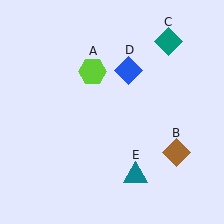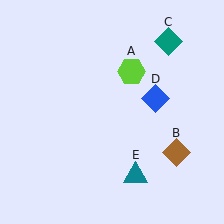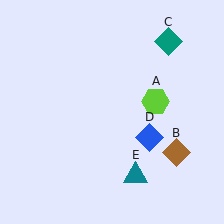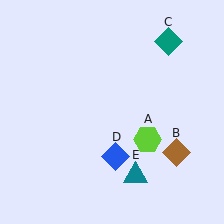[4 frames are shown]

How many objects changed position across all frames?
2 objects changed position: lime hexagon (object A), blue diamond (object D).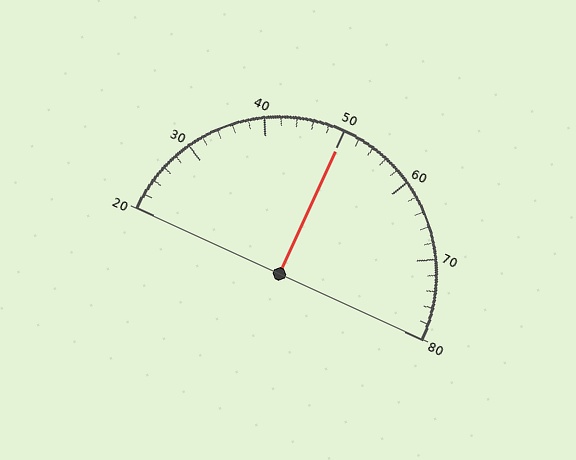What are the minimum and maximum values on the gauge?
The gauge ranges from 20 to 80.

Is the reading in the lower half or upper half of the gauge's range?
The reading is in the upper half of the range (20 to 80).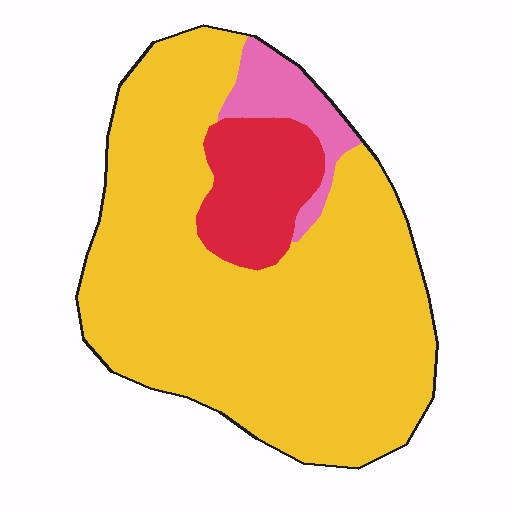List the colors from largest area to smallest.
From largest to smallest: yellow, red, pink.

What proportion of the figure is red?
Red covers roughly 15% of the figure.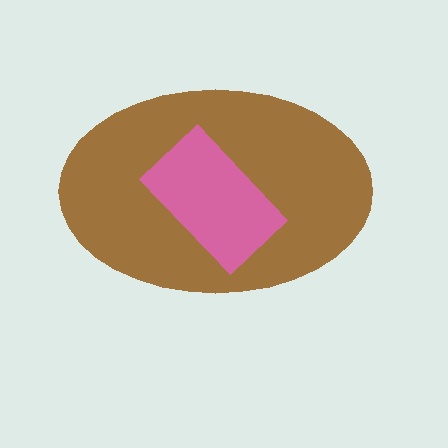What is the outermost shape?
The brown ellipse.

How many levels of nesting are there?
2.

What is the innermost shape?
The pink rectangle.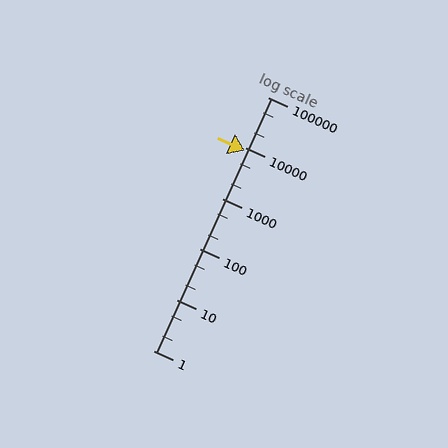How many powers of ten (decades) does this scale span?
The scale spans 5 decades, from 1 to 100000.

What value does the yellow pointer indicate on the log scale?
The pointer indicates approximately 9000.